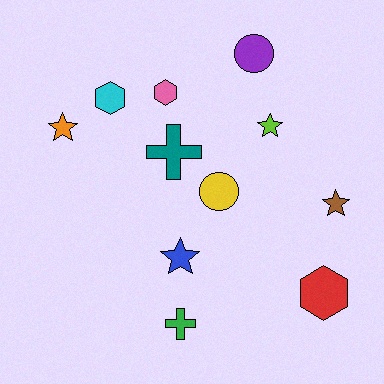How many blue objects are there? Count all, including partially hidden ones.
There is 1 blue object.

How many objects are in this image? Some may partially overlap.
There are 11 objects.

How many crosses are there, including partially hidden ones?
There are 2 crosses.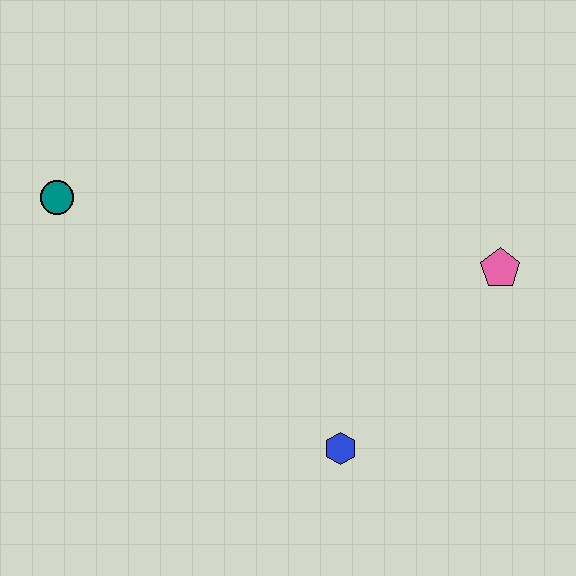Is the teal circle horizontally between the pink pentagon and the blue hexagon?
No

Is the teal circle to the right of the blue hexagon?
No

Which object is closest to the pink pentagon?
The blue hexagon is closest to the pink pentagon.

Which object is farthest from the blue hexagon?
The teal circle is farthest from the blue hexagon.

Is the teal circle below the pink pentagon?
No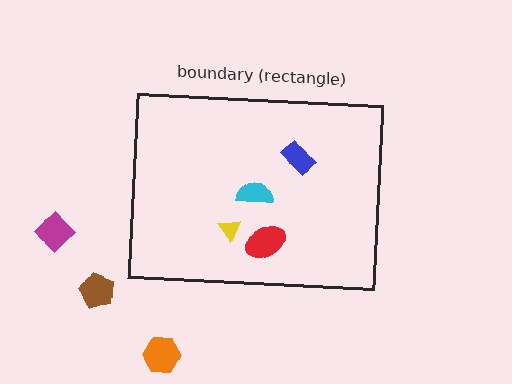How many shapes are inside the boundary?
4 inside, 3 outside.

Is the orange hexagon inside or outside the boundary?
Outside.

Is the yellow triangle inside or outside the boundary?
Inside.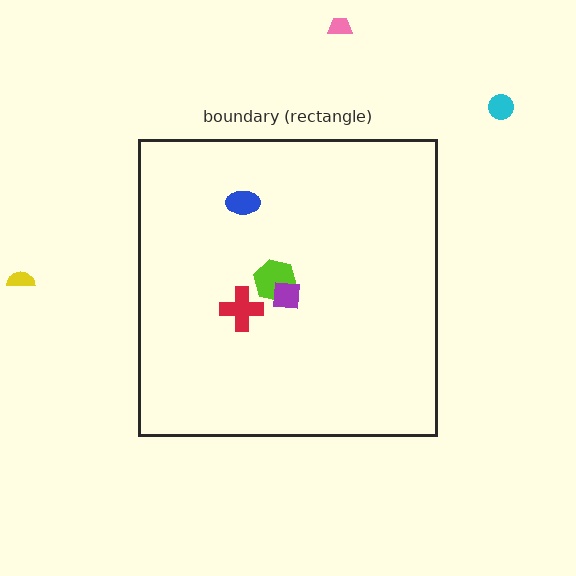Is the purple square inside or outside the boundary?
Inside.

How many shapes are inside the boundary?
4 inside, 3 outside.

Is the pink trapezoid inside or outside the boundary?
Outside.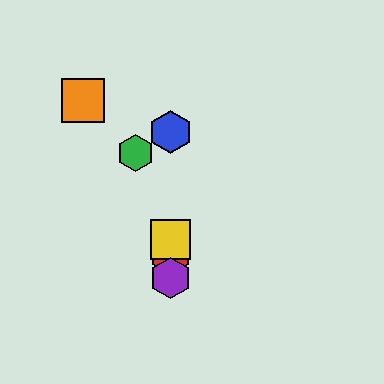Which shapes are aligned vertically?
The red hexagon, the blue hexagon, the yellow square, the purple hexagon are aligned vertically.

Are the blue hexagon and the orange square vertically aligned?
No, the blue hexagon is at x≈170 and the orange square is at x≈83.